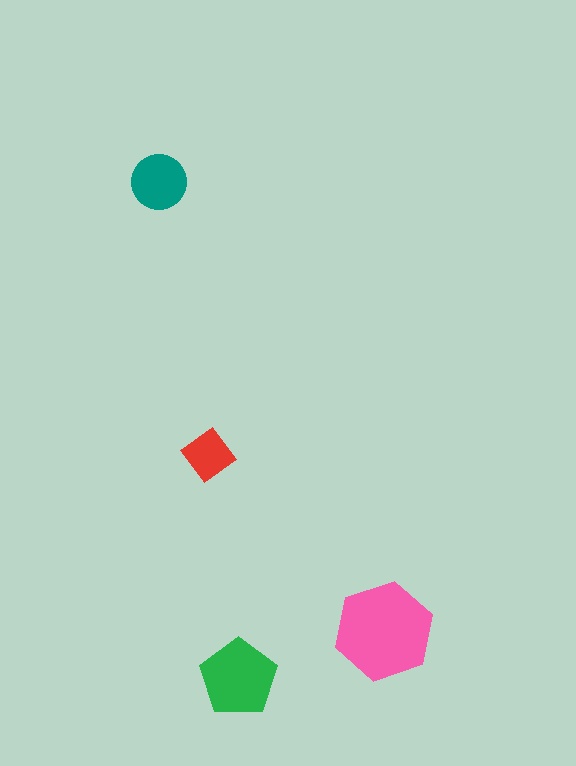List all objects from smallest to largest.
The red diamond, the teal circle, the green pentagon, the pink hexagon.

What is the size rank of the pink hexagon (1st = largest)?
1st.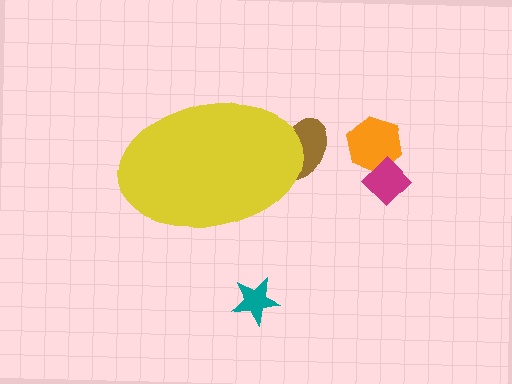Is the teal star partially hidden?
No, the teal star is fully visible.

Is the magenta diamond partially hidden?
No, the magenta diamond is fully visible.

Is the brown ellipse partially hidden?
Yes, the brown ellipse is partially hidden behind the yellow ellipse.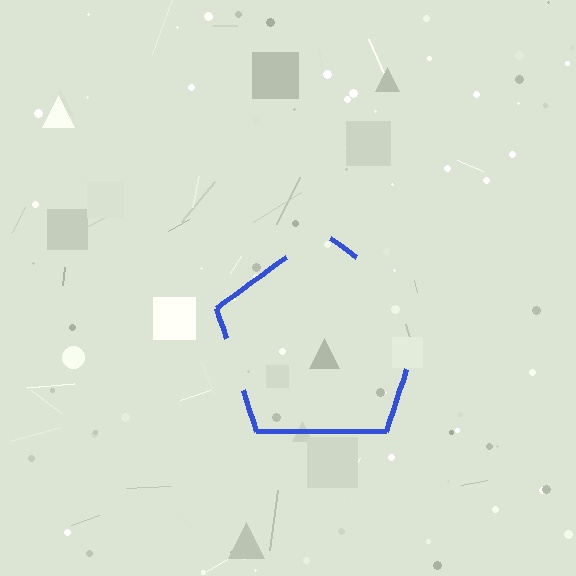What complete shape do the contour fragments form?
The contour fragments form a pentagon.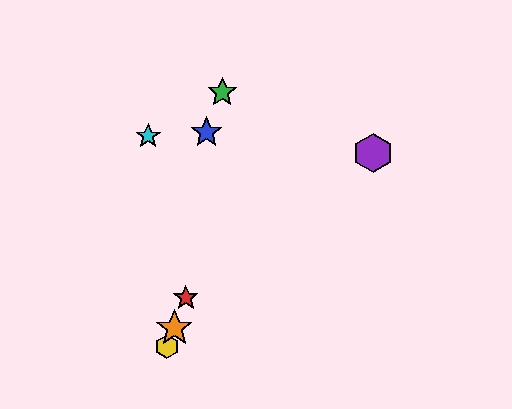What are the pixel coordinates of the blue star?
The blue star is at (206, 132).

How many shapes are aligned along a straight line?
3 shapes (the red star, the yellow hexagon, the orange star) are aligned along a straight line.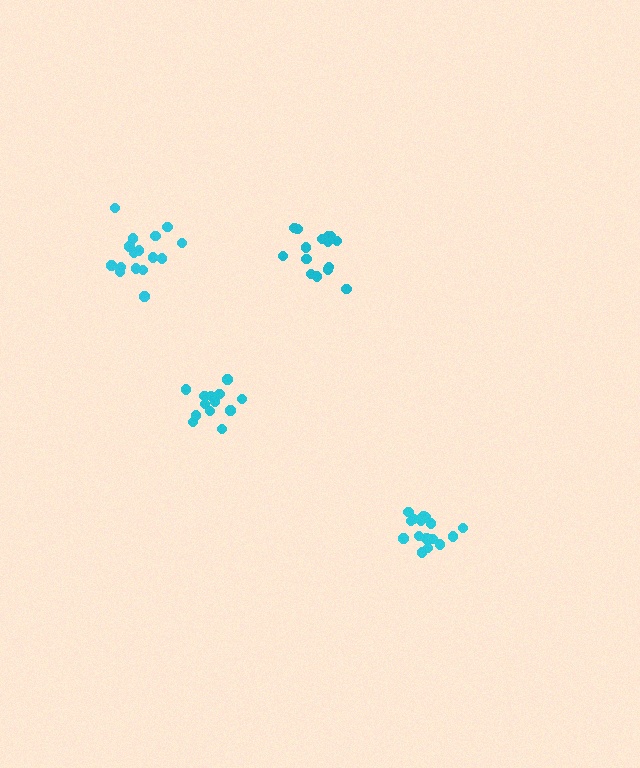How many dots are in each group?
Group 1: 13 dots, Group 2: 15 dots, Group 3: 16 dots, Group 4: 17 dots (61 total).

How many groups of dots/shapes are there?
There are 4 groups.